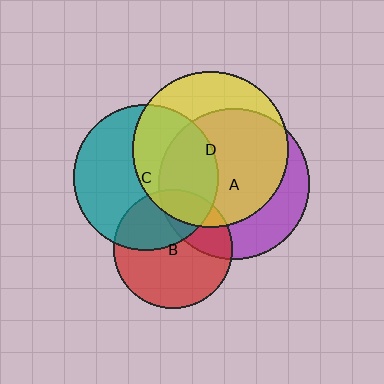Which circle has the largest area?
Circle D (yellow).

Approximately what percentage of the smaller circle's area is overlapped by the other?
Approximately 35%.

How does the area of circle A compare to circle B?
Approximately 1.6 times.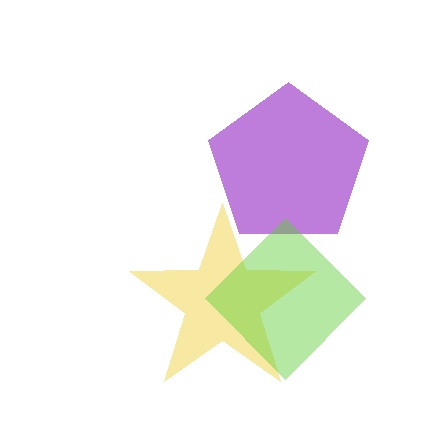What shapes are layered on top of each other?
The layered shapes are: a yellow star, a purple pentagon, a lime diamond.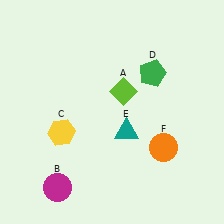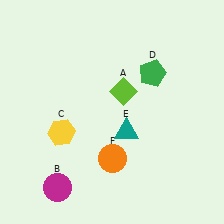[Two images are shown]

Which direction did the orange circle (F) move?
The orange circle (F) moved left.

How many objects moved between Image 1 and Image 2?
1 object moved between the two images.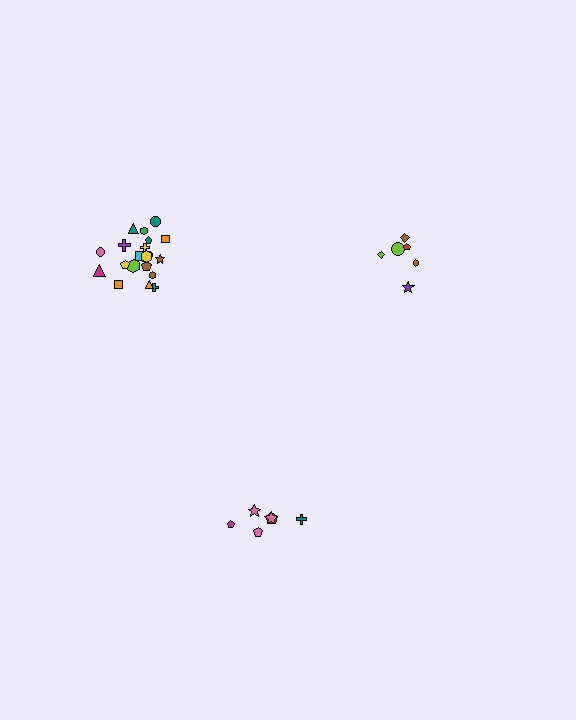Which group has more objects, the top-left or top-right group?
The top-left group.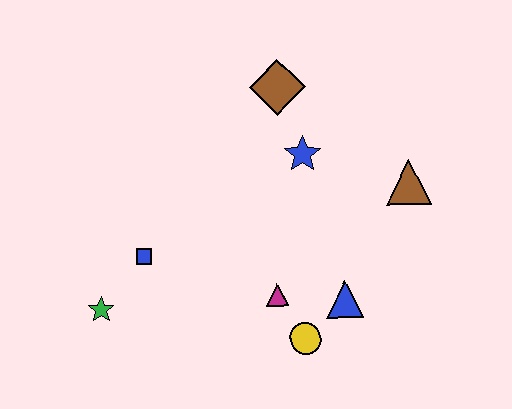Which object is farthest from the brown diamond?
The green star is farthest from the brown diamond.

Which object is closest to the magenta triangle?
The yellow circle is closest to the magenta triangle.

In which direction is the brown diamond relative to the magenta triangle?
The brown diamond is above the magenta triangle.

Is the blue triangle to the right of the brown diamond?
Yes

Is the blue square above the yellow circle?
Yes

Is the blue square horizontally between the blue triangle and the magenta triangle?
No